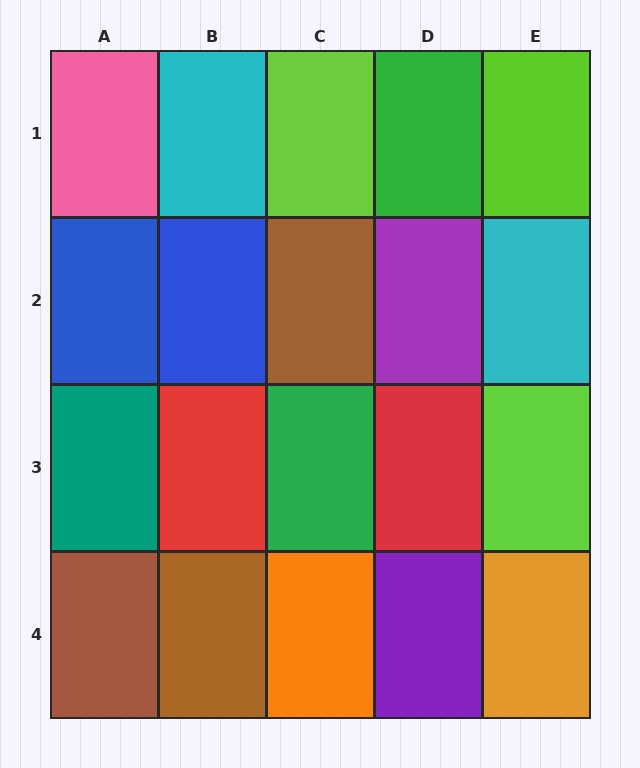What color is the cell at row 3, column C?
Green.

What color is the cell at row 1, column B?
Cyan.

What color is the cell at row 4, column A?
Brown.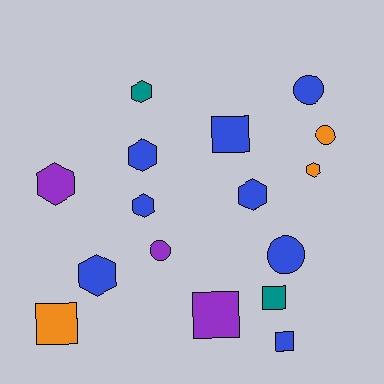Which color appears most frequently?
Blue, with 8 objects.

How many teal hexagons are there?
There is 1 teal hexagon.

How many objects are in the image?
There are 16 objects.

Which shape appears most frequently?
Hexagon, with 7 objects.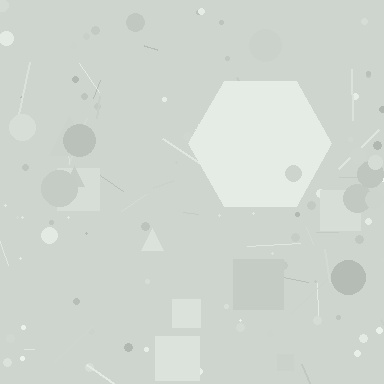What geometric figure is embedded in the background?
A hexagon is embedded in the background.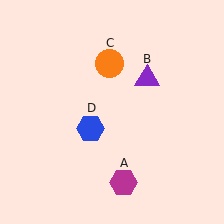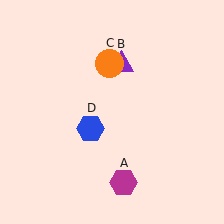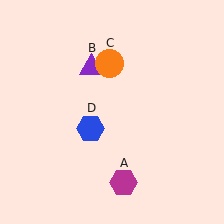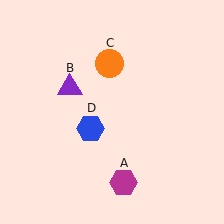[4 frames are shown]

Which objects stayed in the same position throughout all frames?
Magenta hexagon (object A) and orange circle (object C) and blue hexagon (object D) remained stationary.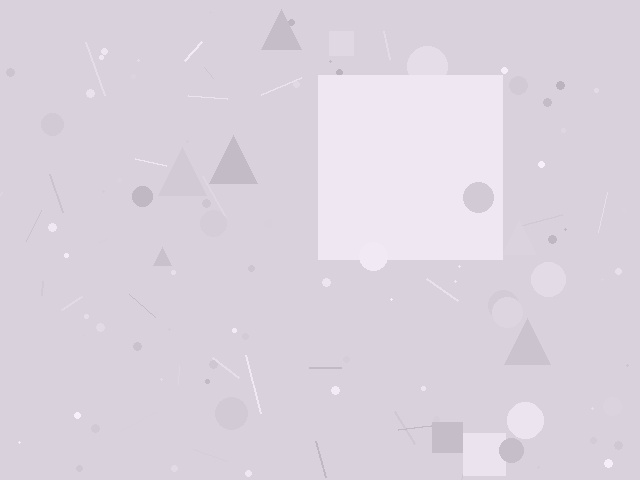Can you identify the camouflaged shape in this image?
The camouflaged shape is a square.